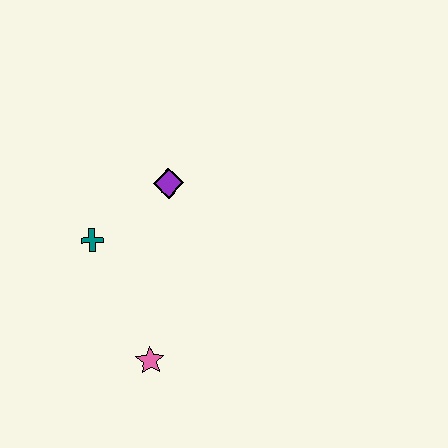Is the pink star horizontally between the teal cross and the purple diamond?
Yes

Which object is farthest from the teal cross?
The pink star is farthest from the teal cross.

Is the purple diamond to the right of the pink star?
Yes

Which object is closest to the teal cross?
The purple diamond is closest to the teal cross.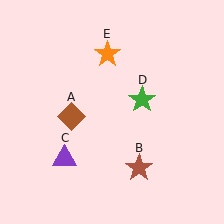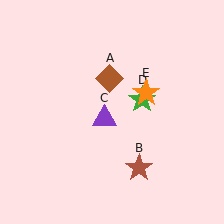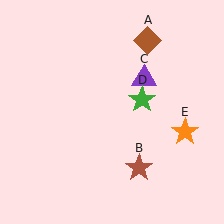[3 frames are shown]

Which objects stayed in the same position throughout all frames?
Brown star (object B) and green star (object D) remained stationary.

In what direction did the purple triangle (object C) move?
The purple triangle (object C) moved up and to the right.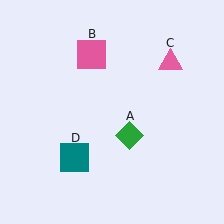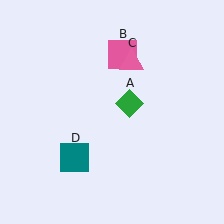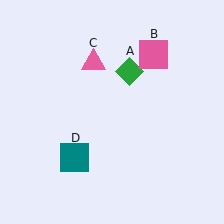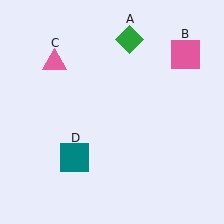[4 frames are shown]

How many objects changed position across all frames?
3 objects changed position: green diamond (object A), pink square (object B), pink triangle (object C).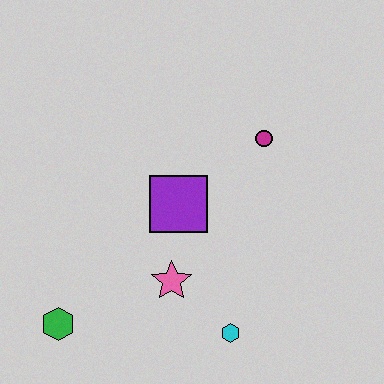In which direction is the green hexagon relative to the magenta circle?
The green hexagon is to the left of the magenta circle.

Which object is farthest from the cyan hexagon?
The magenta circle is farthest from the cyan hexagon.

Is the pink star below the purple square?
Yes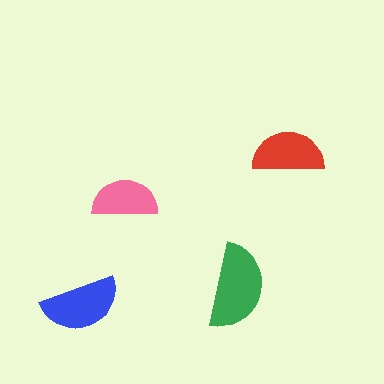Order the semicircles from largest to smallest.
the green one, the blue one, the red one, the pink one.